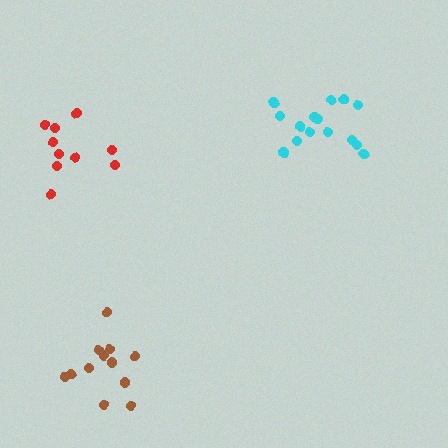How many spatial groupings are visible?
There are 3 spatial groupings.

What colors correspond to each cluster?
The clusters are colored: brown, red, cyan.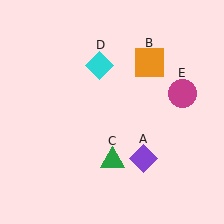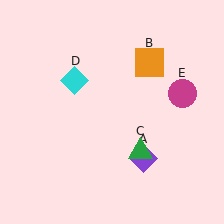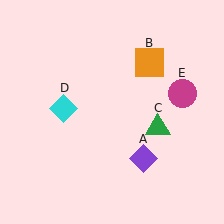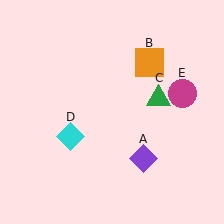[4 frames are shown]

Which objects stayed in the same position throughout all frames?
Purple diamond (object A) and orange square (object B) and magenta circle (object E) remained stationary.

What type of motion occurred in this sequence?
The green triangle (object C), cyan diamond (object D) rotated counterclockwise around the center of the scene.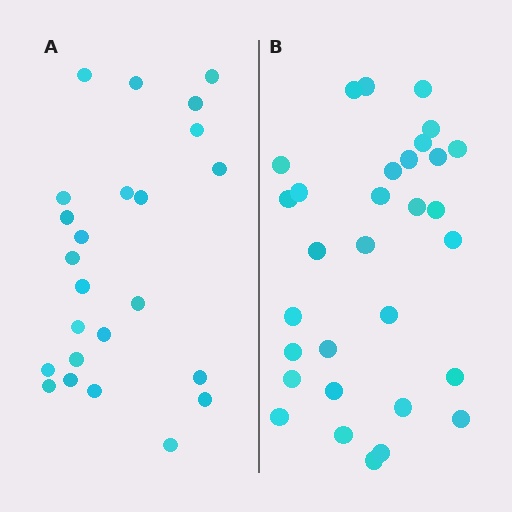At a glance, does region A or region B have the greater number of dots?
Region B (the right region) has more dots.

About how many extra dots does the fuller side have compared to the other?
Region B has roughly 8 or so more dots than region A.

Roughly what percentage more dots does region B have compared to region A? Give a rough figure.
About 30% more.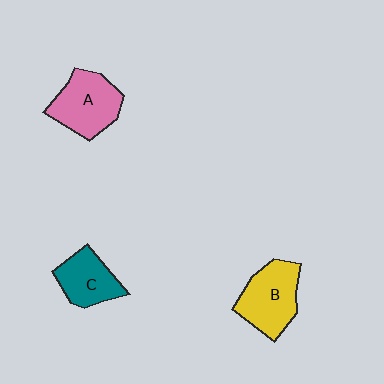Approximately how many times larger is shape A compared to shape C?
Approximately 1.3 times.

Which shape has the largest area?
Shape B (yellow).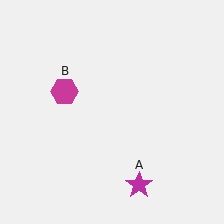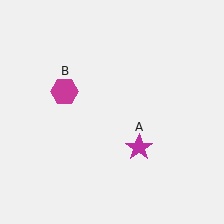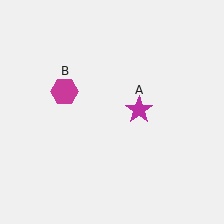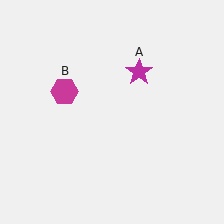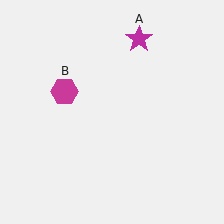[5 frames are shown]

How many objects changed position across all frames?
1 object changed position: magenta star (object A).